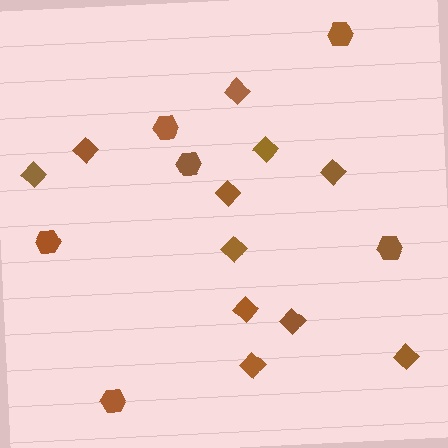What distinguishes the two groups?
There are 2 groups: one group of hexagons (6) and one group of diamonds (11).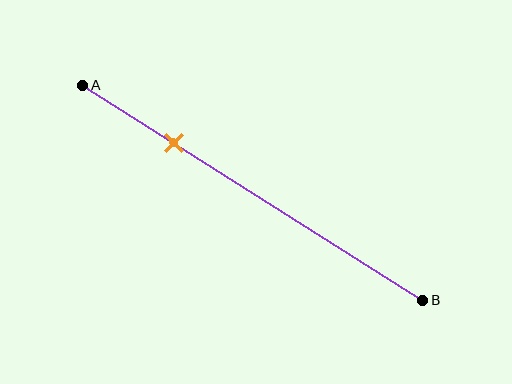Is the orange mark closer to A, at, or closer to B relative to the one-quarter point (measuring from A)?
The orange mark is approximately at the one-quarter point of segment AB.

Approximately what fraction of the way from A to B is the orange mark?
The orange mark is approximately 25% of the way from A to B.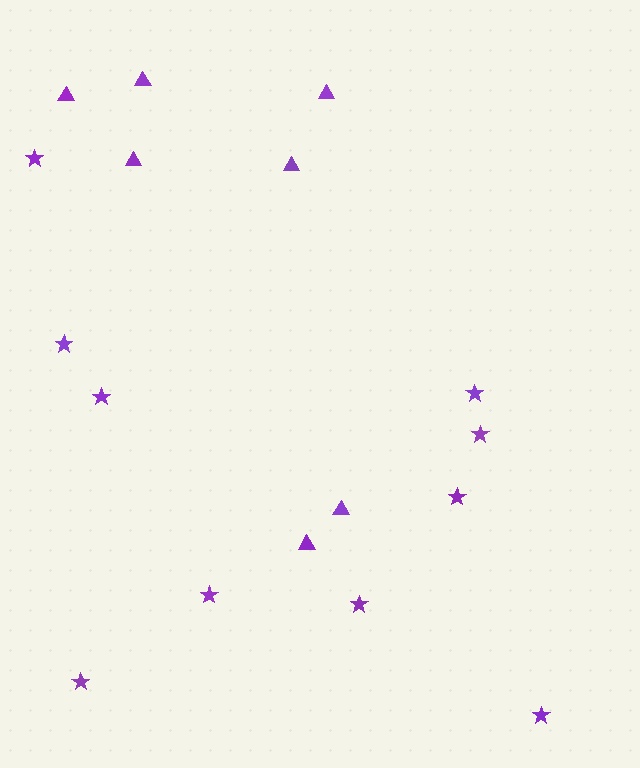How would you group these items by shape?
There are 2 groups: one group of stars (10) and one group of triangles (7).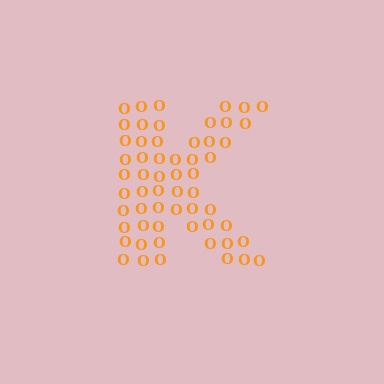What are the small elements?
The small elements are letter O's.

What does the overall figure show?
The overall figure shows the letter K.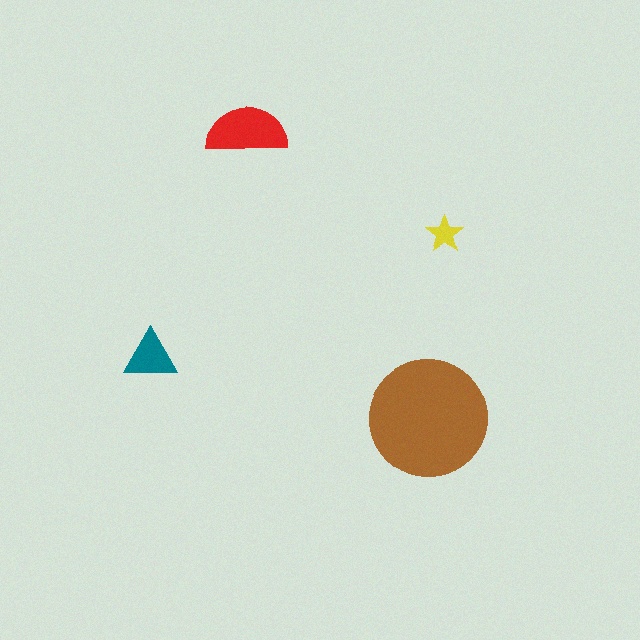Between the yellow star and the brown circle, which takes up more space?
The brown circle.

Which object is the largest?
The brown circle.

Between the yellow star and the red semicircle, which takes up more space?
The red semicircle.